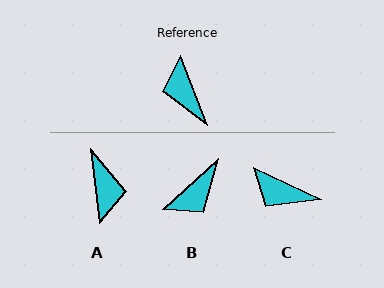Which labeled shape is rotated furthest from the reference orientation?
A, about 166 degrees away.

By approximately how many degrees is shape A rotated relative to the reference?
Approximately 166 degrees counter-clockwise.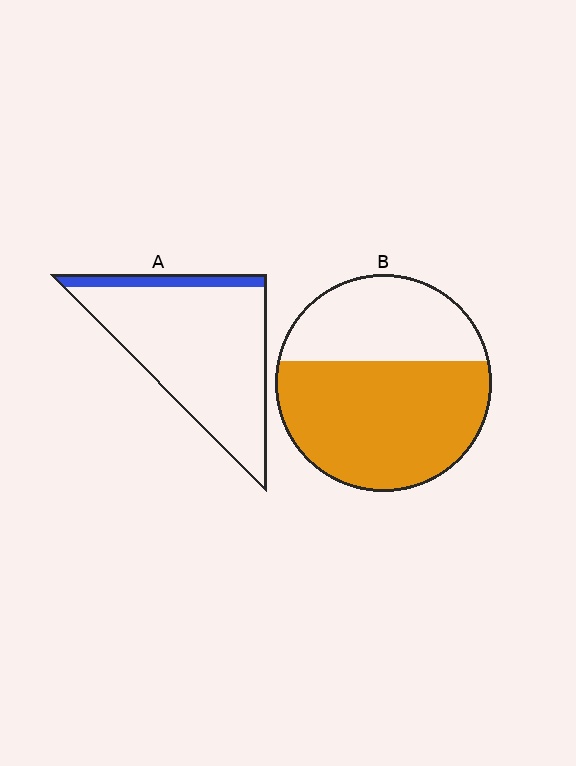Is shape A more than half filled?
No.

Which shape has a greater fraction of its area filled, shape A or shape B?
Shape B.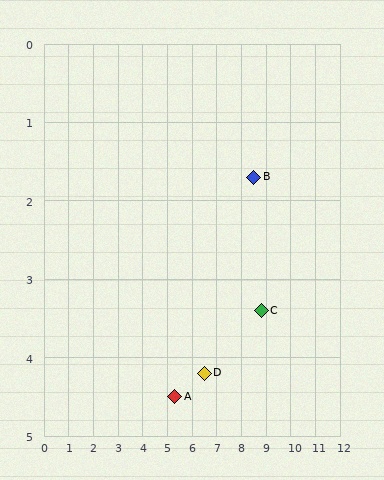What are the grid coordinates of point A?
Point A is at approximately (5.3, 4.5).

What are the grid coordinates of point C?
Point C is at approximately (8.8, 3.4).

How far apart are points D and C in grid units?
Points D and C are about 2.4 grid units apart.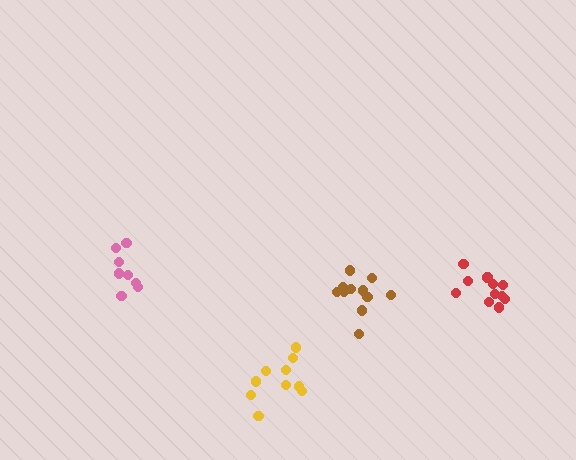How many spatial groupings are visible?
There are 4 spatial groupings.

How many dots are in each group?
Group 1: 10 dots, Group 2: 8 dots, Group 3: 11 dots, Group 4: 11 dots (40 total).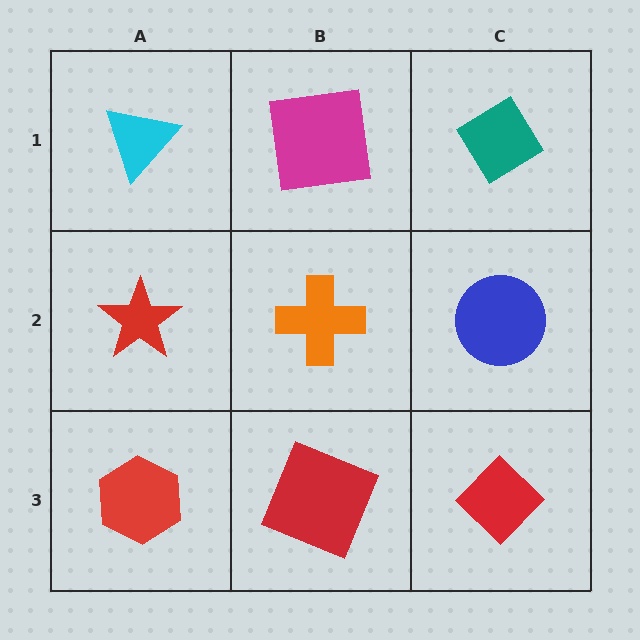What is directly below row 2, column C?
A red diamond.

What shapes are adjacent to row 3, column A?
A red star (row 2, column A), a red square (row 3, column B).